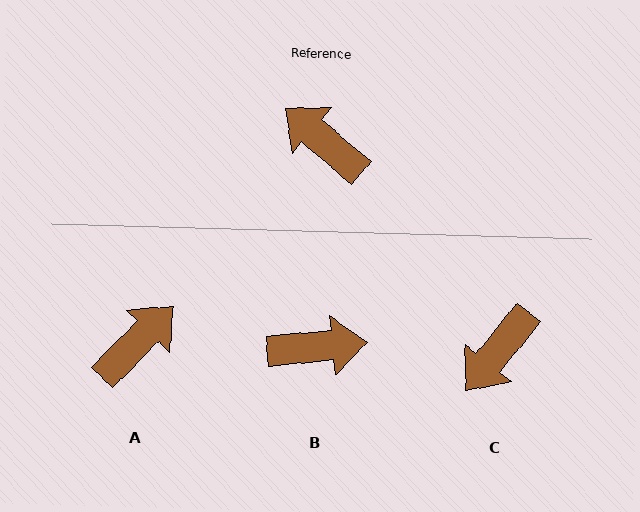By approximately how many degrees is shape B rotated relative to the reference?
Approximately 135 degrees clockwise.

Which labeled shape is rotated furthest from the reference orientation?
B, about 135 degrees away.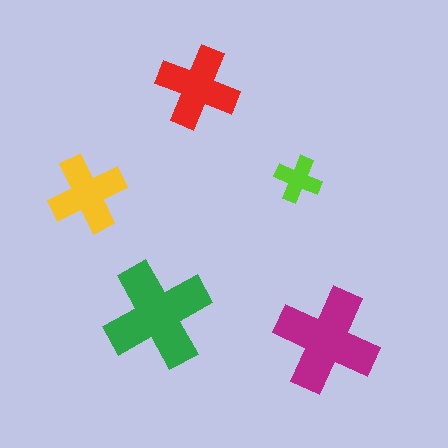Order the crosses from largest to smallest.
the green one, the magenta one, the red one, the yellow one, the lime one.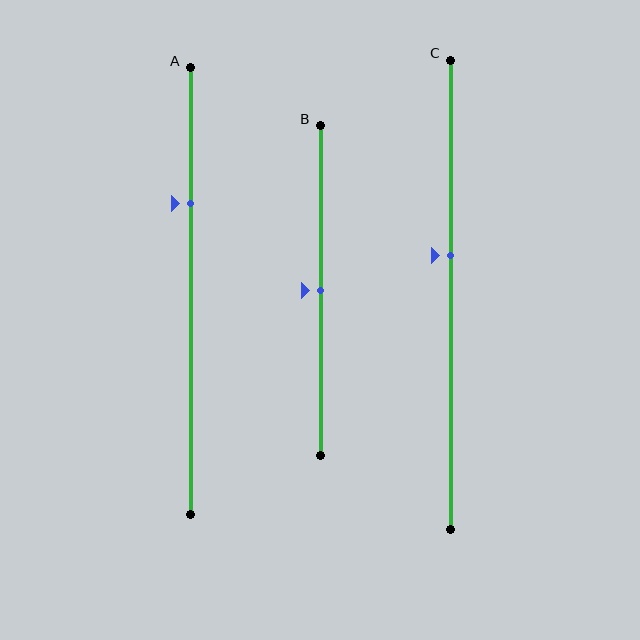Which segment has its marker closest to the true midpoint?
Segment B has its marker closest to the true midpoint.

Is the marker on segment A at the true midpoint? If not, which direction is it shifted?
No, the marker on segment A is shifted upward by about 20% of the segment length.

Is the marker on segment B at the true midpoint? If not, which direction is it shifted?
Yes, the marker on segment B is at the true midpoint.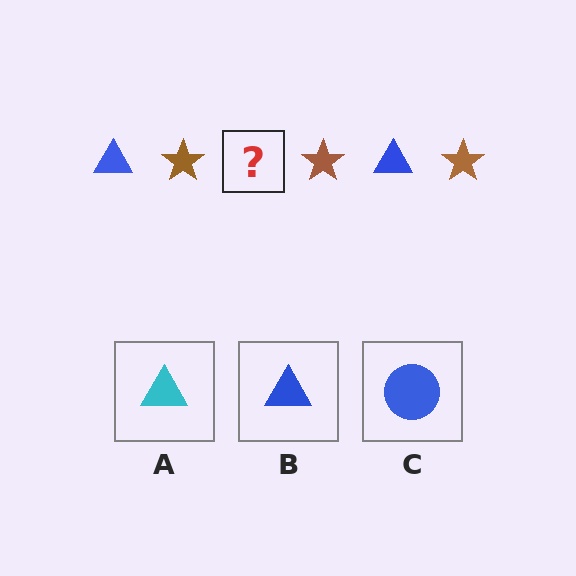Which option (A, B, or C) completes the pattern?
B.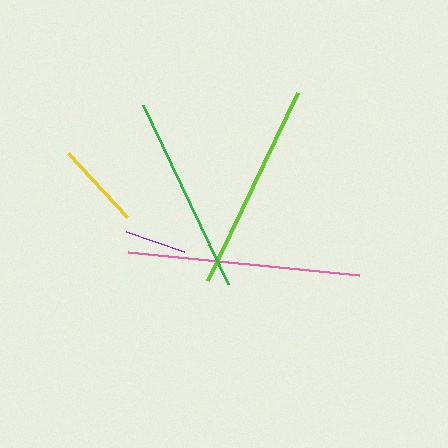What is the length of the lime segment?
The lime segment is approximately 208 pixels long.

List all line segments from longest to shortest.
From longest to shortest: pink, lime, green, yellow, purple.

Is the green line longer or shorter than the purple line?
The green line is longer than the purple line.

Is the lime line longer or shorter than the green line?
The lime line is longer than the green line.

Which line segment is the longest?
The pink line is the longest at approximately 233 pixels.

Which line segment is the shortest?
The purple line is the shortest at approximately 62 pixels.